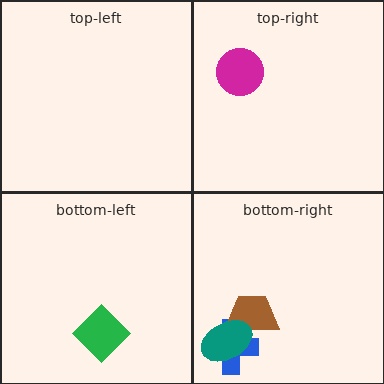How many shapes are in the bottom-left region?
1.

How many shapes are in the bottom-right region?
3.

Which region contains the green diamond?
The bottom-left region.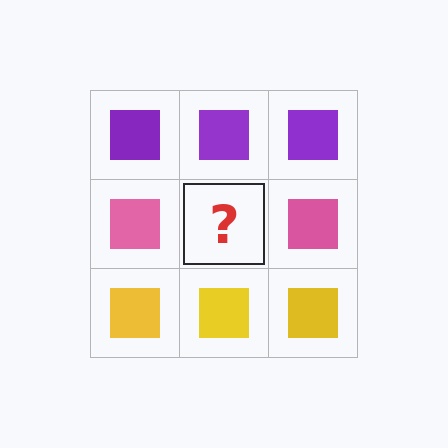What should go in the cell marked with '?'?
The missing cell should contain a pink square.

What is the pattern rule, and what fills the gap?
The rule is that each row has a consistent color. The gap should be filled with a pink square.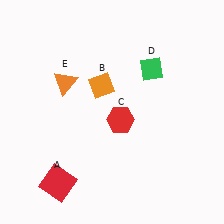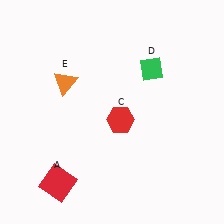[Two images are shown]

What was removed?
The orange diamond (B) was removed in Image 2.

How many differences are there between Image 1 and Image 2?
There is 1 difference between the two images.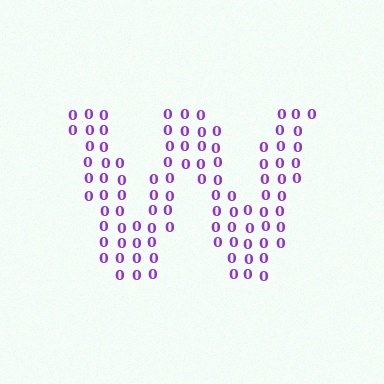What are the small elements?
The small elements are digit 0's.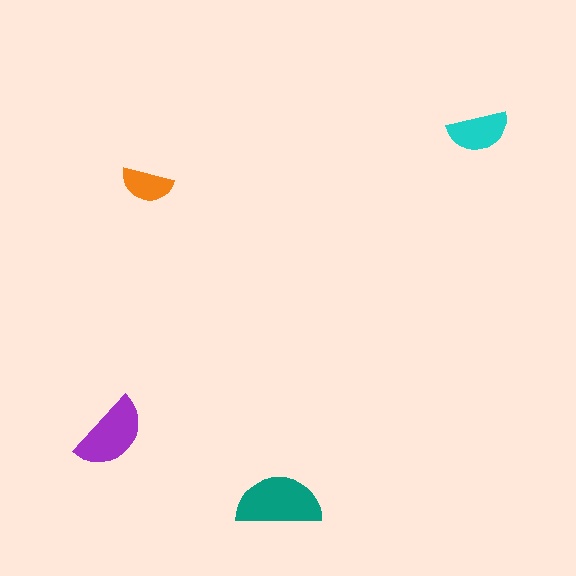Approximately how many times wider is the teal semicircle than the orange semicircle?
About 1.5 times wider.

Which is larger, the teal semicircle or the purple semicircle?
The teal one.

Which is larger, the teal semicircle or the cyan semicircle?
The teal one.